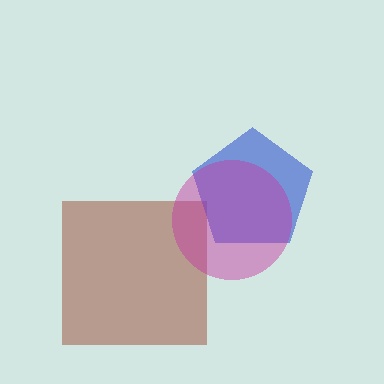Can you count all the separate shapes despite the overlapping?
Yes, there are 3 separate shapes.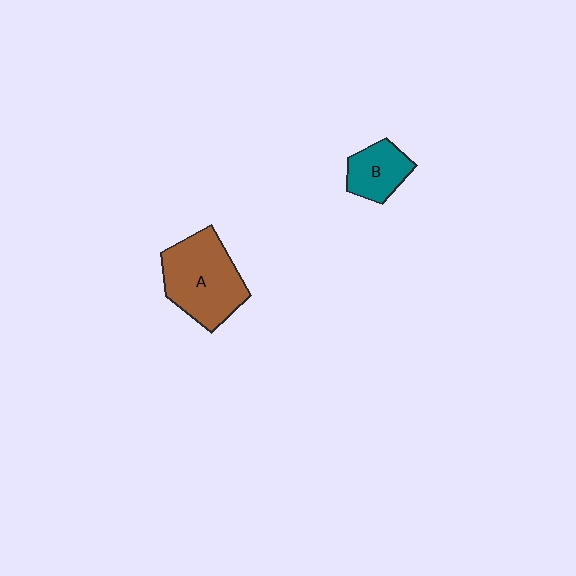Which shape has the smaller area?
Shape B (teal).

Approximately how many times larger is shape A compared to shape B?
Approximately 2.0 times.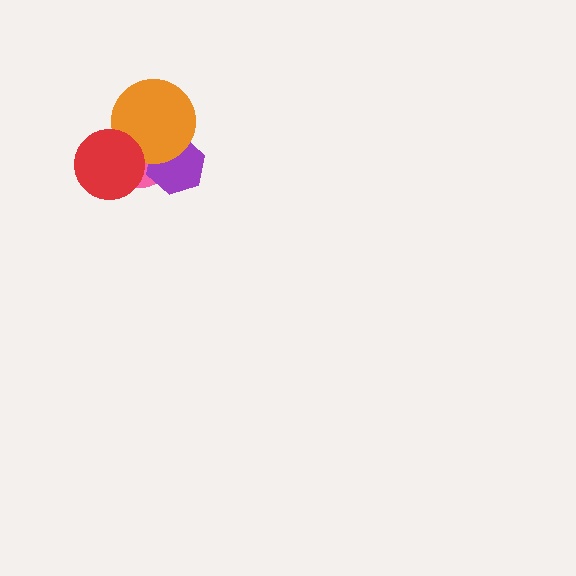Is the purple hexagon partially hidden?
Yes, it is partially covered by another shape.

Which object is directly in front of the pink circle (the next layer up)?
The purple hexagon is directly in front of the pink circle.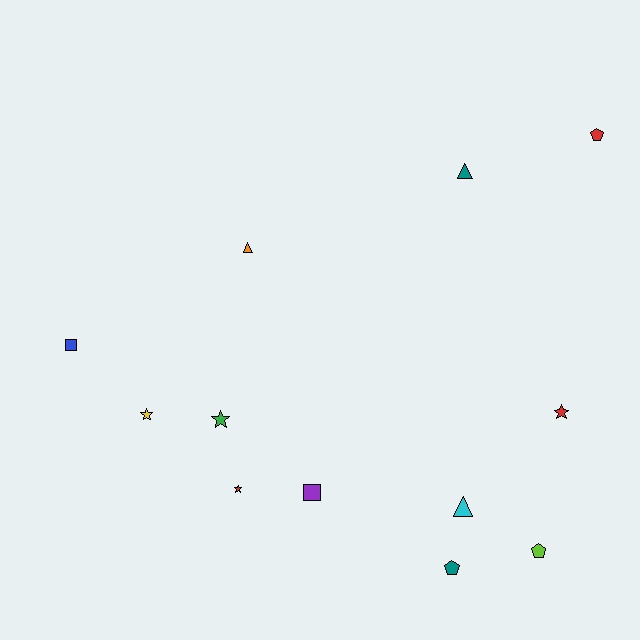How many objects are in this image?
There are 12 objects.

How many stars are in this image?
There are 4 stars.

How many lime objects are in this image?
There is 1 lime object.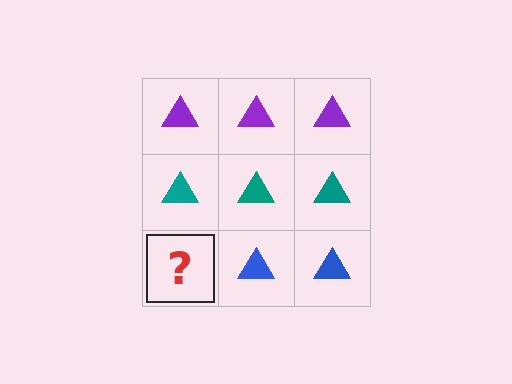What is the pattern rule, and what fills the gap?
The rule is that each row has a consistent color. The gap should be filled with a blue triangle.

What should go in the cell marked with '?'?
The missing cell should contain a blue triangle.